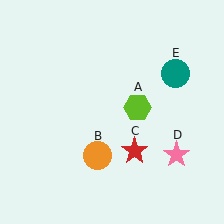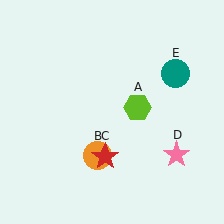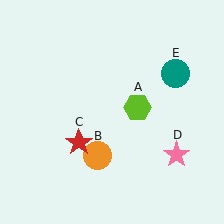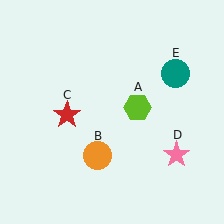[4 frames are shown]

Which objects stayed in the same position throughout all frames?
Lime hexagon (object A) and orange circle (object B) and pink star (object D) and teal circle (object E) remained stationary.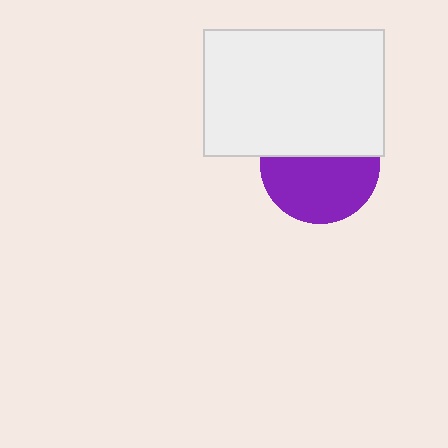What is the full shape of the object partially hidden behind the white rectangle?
The partially hidden object is a purple circle.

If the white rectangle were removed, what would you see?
You would see the complete purple circle.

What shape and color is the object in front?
The object in front is a white rectangle.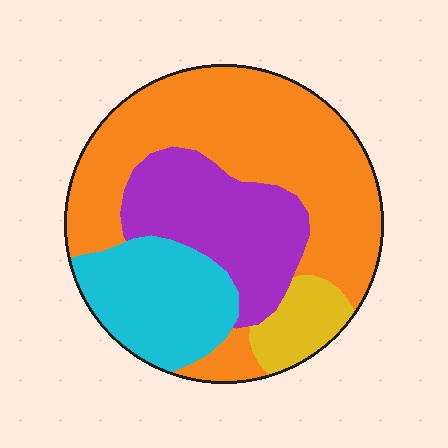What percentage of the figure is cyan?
Cyan covers roughly 20% of the figure.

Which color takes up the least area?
Yellow, at roughly 10%.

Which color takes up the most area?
Orange, at roughly 50%.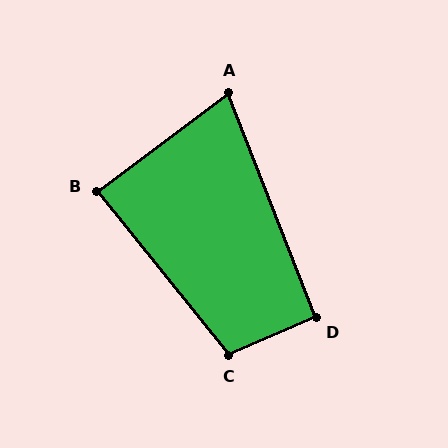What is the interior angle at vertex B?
Approximately 88 degrees (approximately right).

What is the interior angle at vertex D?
Approximately 92 degrees (approximately right).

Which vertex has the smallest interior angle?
A, at approximately 74 degrees.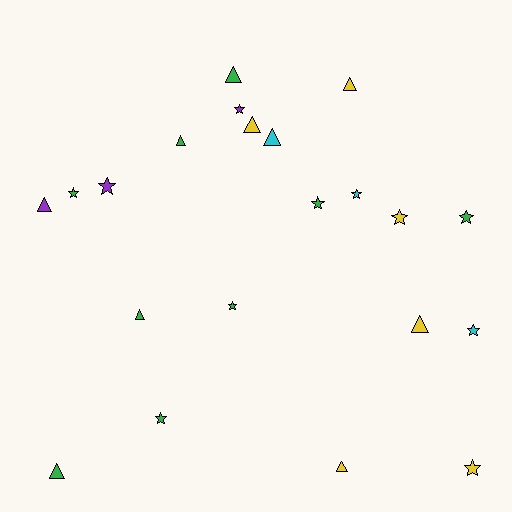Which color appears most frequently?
Green, with 9 objects.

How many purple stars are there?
There are 2 purple stars.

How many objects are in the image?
There are 21 objects.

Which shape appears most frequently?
Star, with 11 objects.